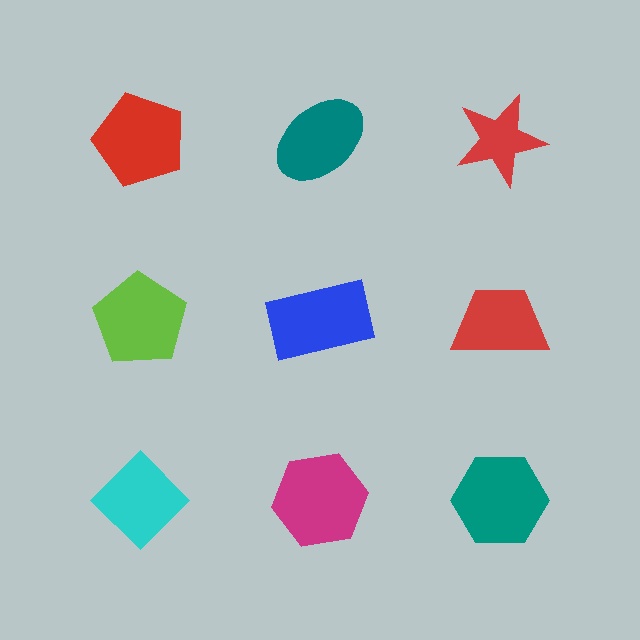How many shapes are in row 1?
3 shapes.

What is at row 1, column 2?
A teal ellipse.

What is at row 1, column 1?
A red pentagon.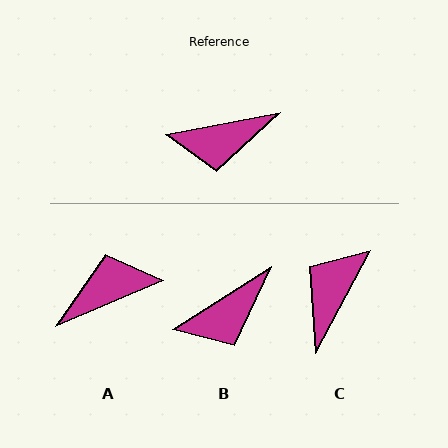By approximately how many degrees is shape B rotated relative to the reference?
Approximately 22 degrees counter-clockwise.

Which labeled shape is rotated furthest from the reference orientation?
A, about 168 degrees away.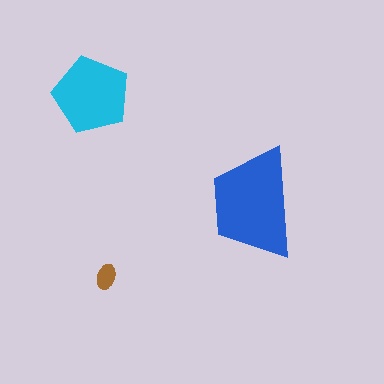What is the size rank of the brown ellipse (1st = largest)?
3rd.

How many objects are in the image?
There are 3 objects in the image.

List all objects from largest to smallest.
The blue trapezoid, the cyan pentagon, the brown ellipse.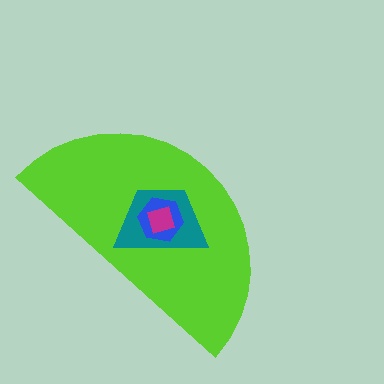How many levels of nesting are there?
4.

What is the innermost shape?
The magenta diamond.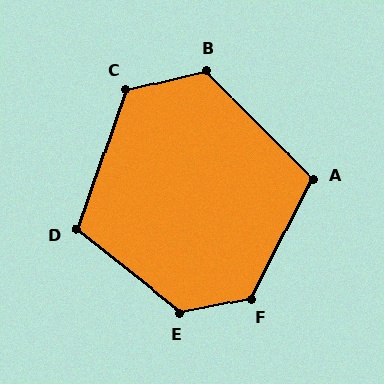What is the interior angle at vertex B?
Approximately 122 degrees (obtuse).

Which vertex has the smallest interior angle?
A, at approximately 108 degrees.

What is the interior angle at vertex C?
Approximately 123 degrees (obtuse).